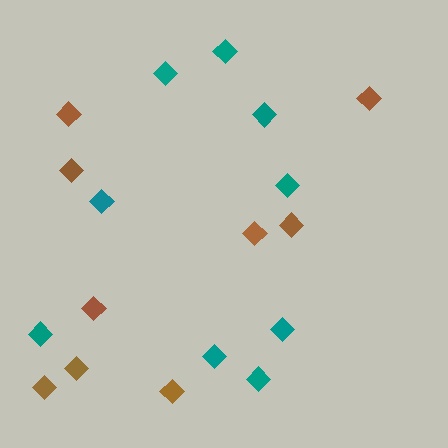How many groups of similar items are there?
There are 2 groups: one group of brown diamonds (9) and one group of teal diamonds (9).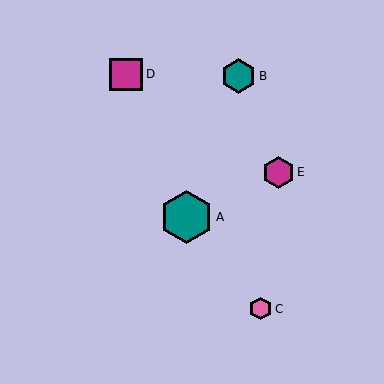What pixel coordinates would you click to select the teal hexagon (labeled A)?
Click at (186, 217) to select the teal hexagon A.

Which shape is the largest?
The teal hexagon (labeled A) is the largest.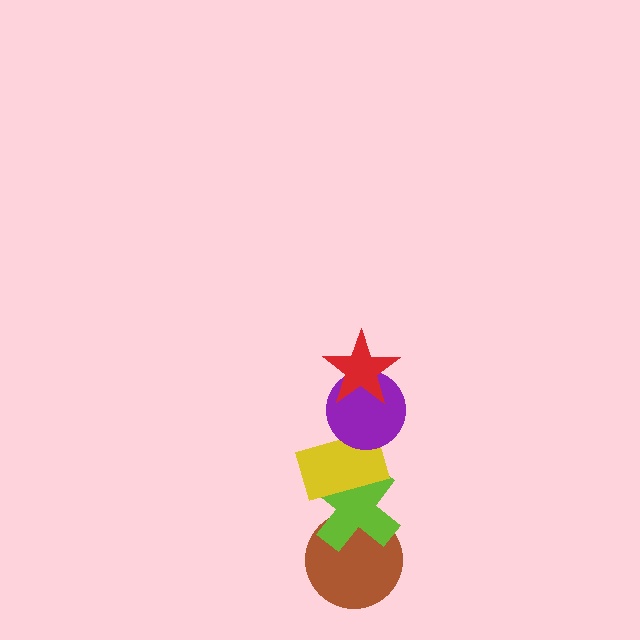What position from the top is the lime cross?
The lime cross is 4th from the top.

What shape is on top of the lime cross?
The yellow rectangle is on top of the lime cross.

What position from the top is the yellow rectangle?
The yellow rectangle is 3rd from the top.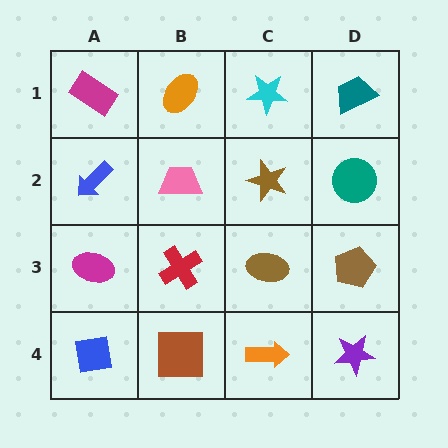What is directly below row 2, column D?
A brown pentagon.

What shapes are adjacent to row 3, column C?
A brown star (row 2, column C), an orange arrow (row 4, column C), a red cross (row 3, column B), a brown pentagon (row 3, column D).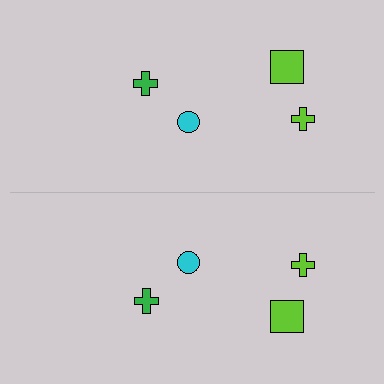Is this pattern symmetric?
Yes, this pattern has bilateral (reflection) symmetry.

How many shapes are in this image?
There are 8 shapes in this image.